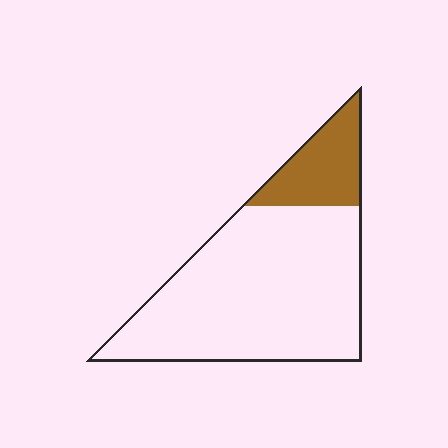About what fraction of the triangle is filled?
About one fifth (1/5).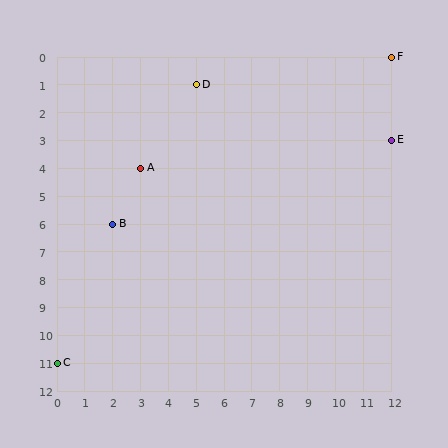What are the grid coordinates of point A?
Point A is at grid coordinates (3, 4).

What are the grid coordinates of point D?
Point D is at grid coordinates (5, 1).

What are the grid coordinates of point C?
Point C is at grid coordinates (0, 11).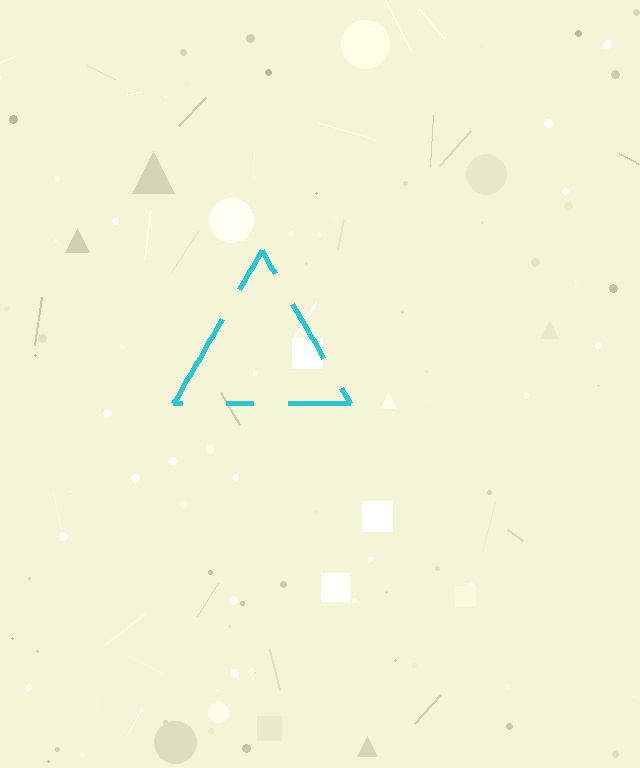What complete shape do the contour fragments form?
The contour fragments form a triangle.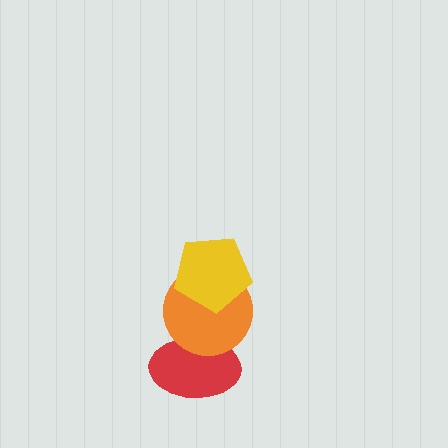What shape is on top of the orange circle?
The yellow pentagon is on top of the orange circle.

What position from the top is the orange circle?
The orange circle is 2nd from the top.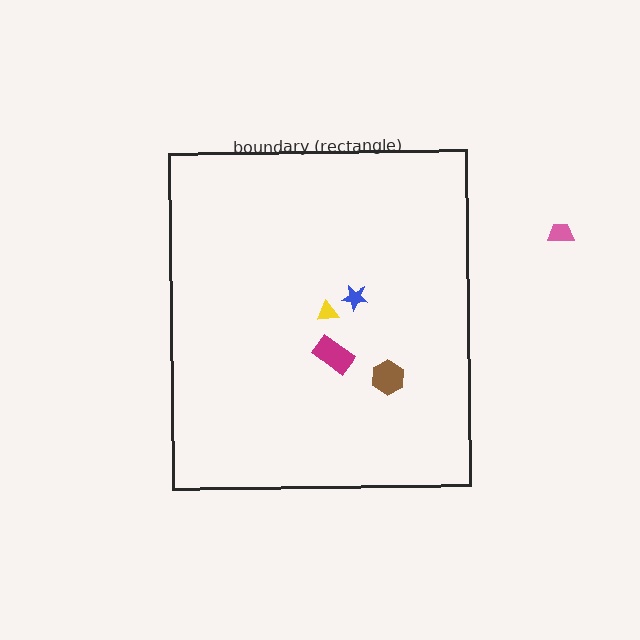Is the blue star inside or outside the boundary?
Inside.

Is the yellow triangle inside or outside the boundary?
Inside.